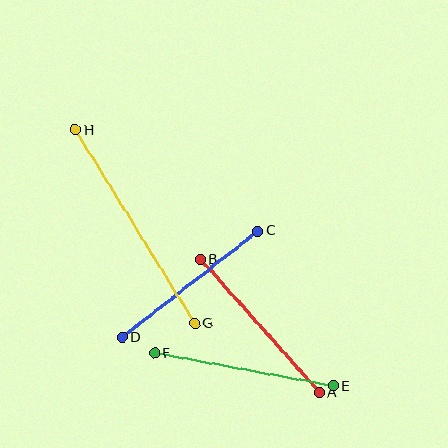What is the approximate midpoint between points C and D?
The midpoint is at approximately (190, 284) pixels.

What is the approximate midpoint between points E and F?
The midpoint is at approximately (244, 369) pixels.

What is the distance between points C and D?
The distance is approximately 172 pixels.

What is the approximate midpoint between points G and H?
The midpoint is at approximately (135, 227) pixels.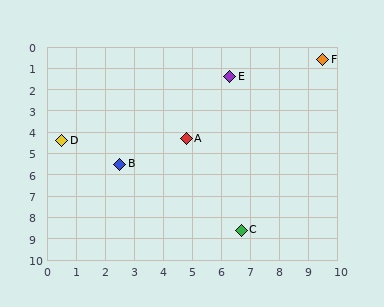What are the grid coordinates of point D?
Point D is at approximately (0.5, 4.4).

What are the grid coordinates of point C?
Point C is at approximately (6.7, 8.6).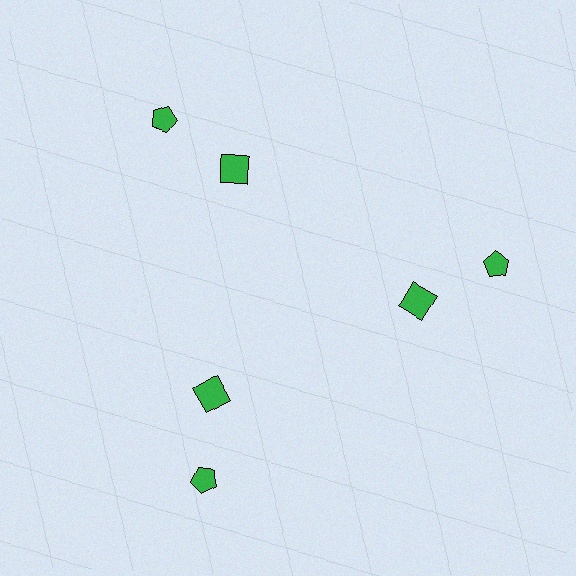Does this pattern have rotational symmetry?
Yes, this pattern has 3-fold rotational symmetry. It looks the same after rotating 120 degrees around the center.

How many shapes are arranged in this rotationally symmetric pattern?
There are 6 shapes, arranged in 3 groups of 2.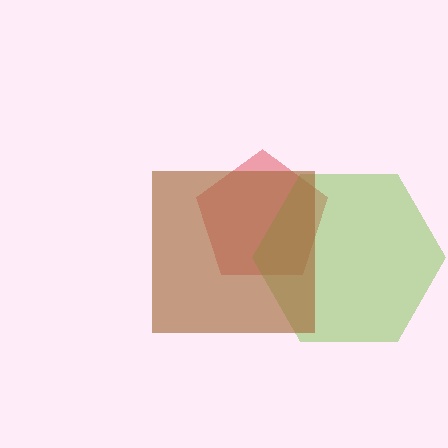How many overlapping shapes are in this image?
There are 3 overlapping shapes in the image.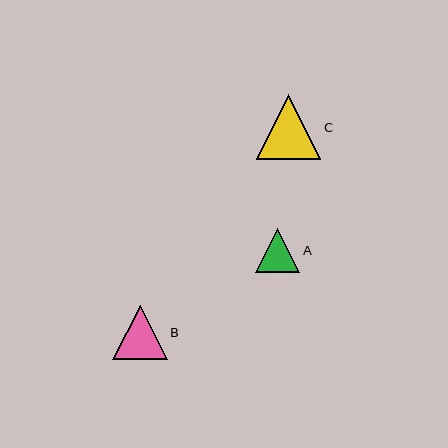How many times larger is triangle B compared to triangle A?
Triangle B is approximately 1.2 times the size of triangle A.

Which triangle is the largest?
Triangle C is the largest with a size of approximately 65 pixels.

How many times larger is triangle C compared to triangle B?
Triangle C is approximately 1.2 times the size of triangle B.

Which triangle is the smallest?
Triangle A is the smallest with a size of approximately 44 pixels.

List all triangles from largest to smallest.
From largest to smallest: C, B, A.